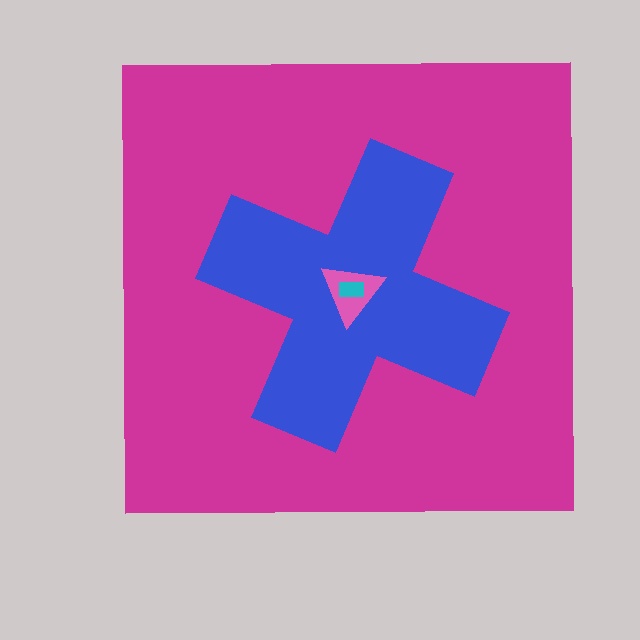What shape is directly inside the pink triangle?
The cyan rectangle.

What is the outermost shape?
The magenta square.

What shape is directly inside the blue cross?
The pink triangle.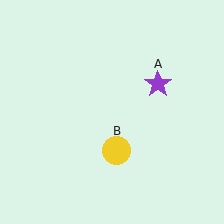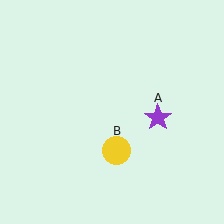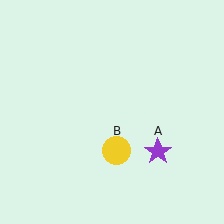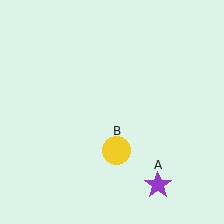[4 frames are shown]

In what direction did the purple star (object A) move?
The purple star (object A) moved down.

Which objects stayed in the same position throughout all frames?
Yellow circle (object B) remained stationary.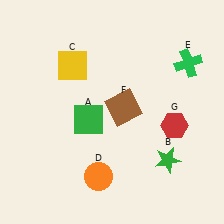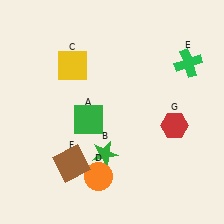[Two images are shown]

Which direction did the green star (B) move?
The green star (B) moved left.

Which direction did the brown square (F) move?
The brown square (F) moved down.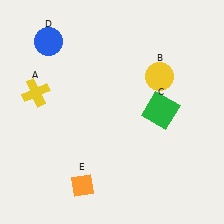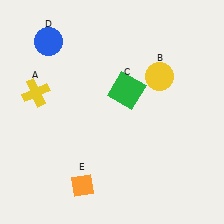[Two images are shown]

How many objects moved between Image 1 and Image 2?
1 object moved between the two images.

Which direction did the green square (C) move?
The green square (C) moved left.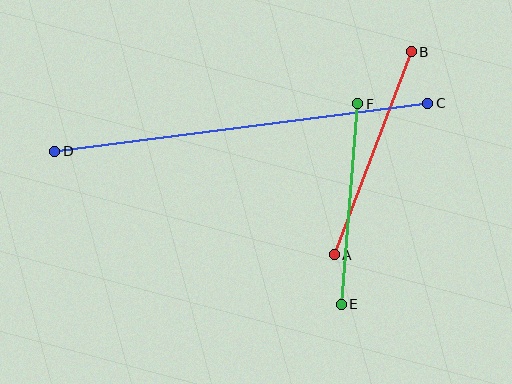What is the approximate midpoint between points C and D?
The midpoint is at approximately (241, 127) pixels.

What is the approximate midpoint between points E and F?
The midpoint is at approximately (349, 204) pixels.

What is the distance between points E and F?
The distance is approximately 201 pixels.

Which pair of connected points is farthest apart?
Points C and D are farthest apart.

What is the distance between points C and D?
The distance is approximately 376 pixels.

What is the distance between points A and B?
The distance is approximately 218 pixels.